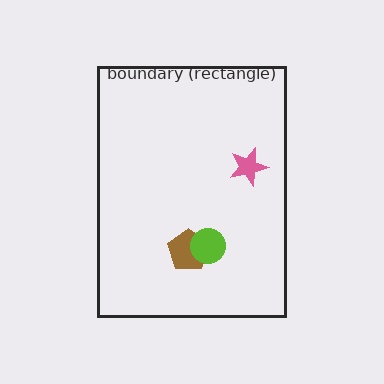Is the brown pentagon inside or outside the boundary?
Inside.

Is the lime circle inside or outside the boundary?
Inside.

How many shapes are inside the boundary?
3 inside, 0 outside.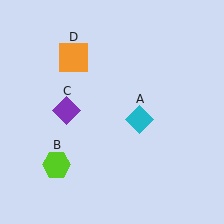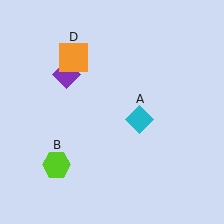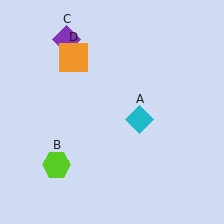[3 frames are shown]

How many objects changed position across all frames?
1 object changed position: purple diamond (object C).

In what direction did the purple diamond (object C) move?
The purple diamond (object C) moved up.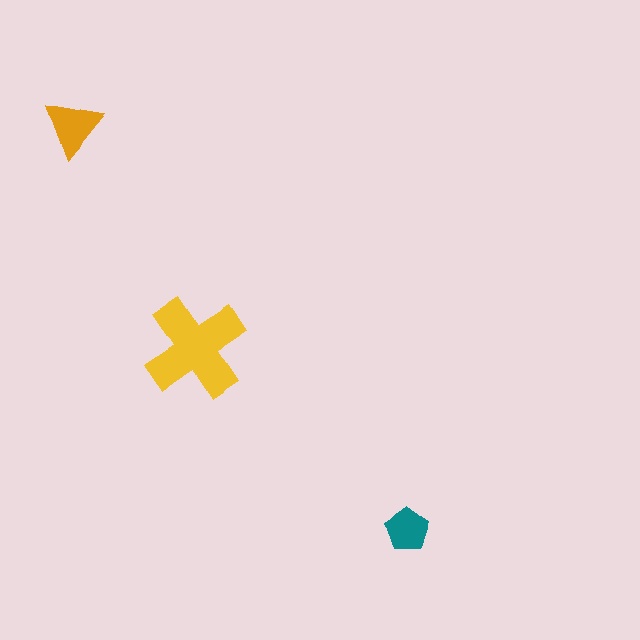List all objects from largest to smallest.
The yellow cross, the orange triangle, the teal pentagon.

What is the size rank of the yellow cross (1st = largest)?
1st.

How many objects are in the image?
There are 3 objects in the image.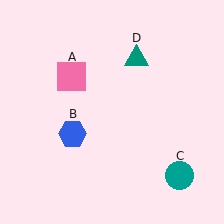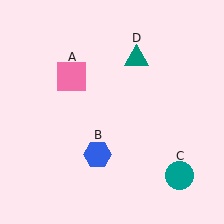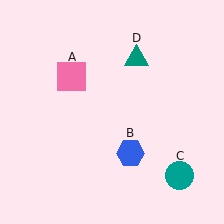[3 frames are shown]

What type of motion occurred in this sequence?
The blue hexagon (object B) rotated counterclockwise around the center of the scene.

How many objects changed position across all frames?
1 object changed position: blue hexagon (object B).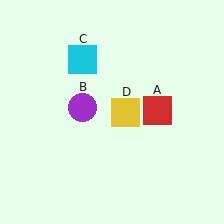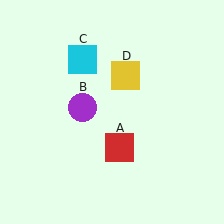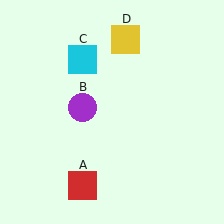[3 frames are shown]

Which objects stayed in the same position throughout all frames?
Purple circle (object B) and cyan square (object C) remained stationary.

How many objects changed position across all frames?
2 objects changed position: red square (object A), yellow square (object D).